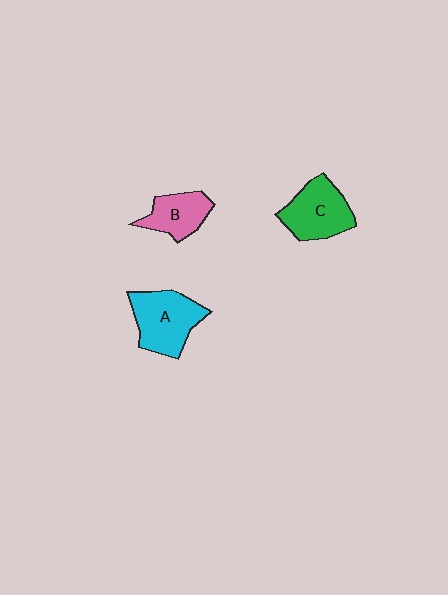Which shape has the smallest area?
Shape B (pink).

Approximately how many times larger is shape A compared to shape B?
Approximately 1.5 times.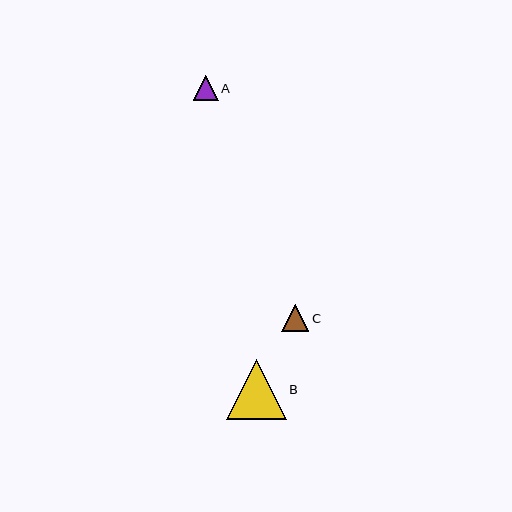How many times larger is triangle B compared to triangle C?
Triangle B is approximately 2.3 times the size of triangle C.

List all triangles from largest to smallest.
From largest to smallest: B, C, A.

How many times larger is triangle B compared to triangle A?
Triangle B is approximately 2.4 times the size of triangle A.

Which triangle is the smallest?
Triangle A is the smallest with a size of approximately 25 pixels.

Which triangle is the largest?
Triangle B is the largest with a size of approximately 60 pixels.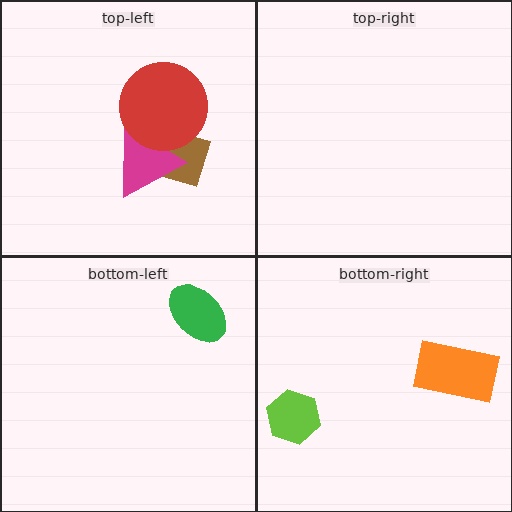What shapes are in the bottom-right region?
The lime hexagon, the orange rectangle.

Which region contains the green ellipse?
The bottom-left region.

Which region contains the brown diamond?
The top-left region.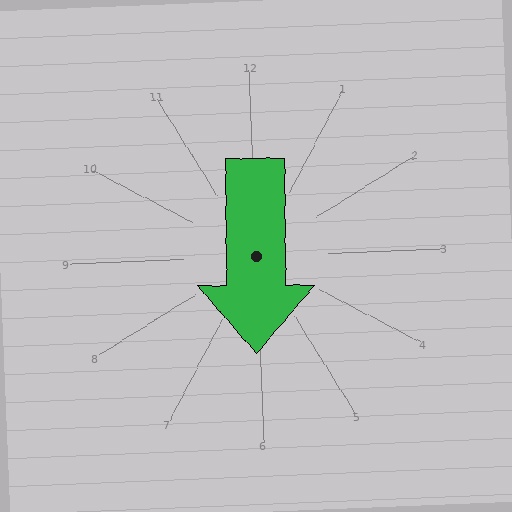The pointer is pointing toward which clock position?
Roughly 6 o'clock.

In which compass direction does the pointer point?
South.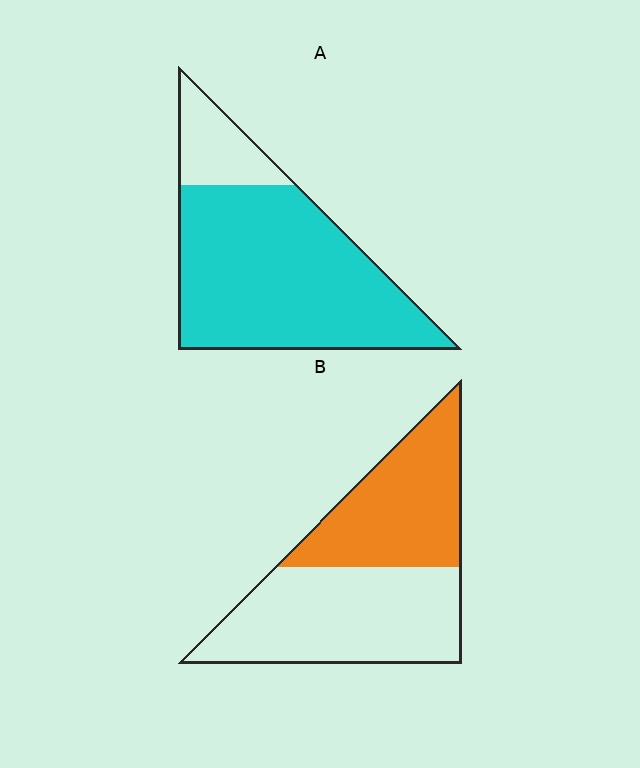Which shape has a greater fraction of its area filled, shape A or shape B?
Shape A.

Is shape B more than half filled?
No.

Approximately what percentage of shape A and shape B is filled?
A is approximately 80% and B is approximately 45%.